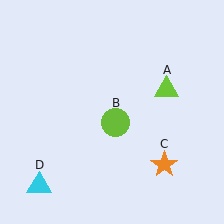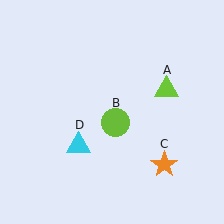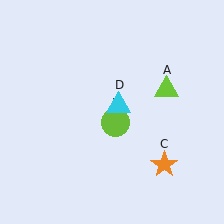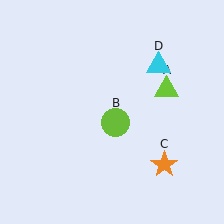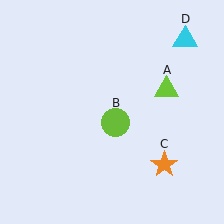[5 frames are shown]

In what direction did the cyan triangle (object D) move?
The cyan triangle (object D) moved up and to the right.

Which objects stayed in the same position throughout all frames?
Lime triangle (object A) and lime circle (object B) and orange star (object C) remained stationary.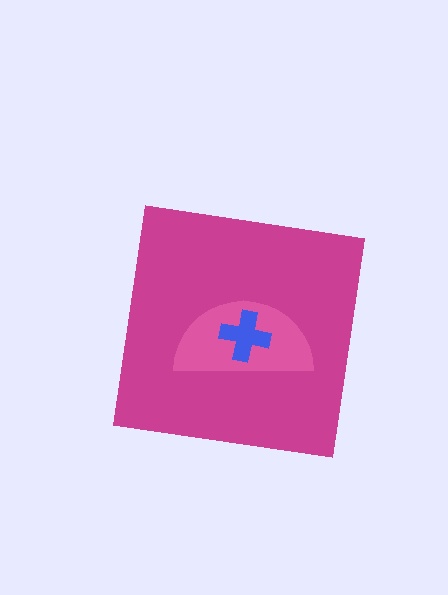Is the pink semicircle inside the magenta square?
Yes.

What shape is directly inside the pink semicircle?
The blue cross.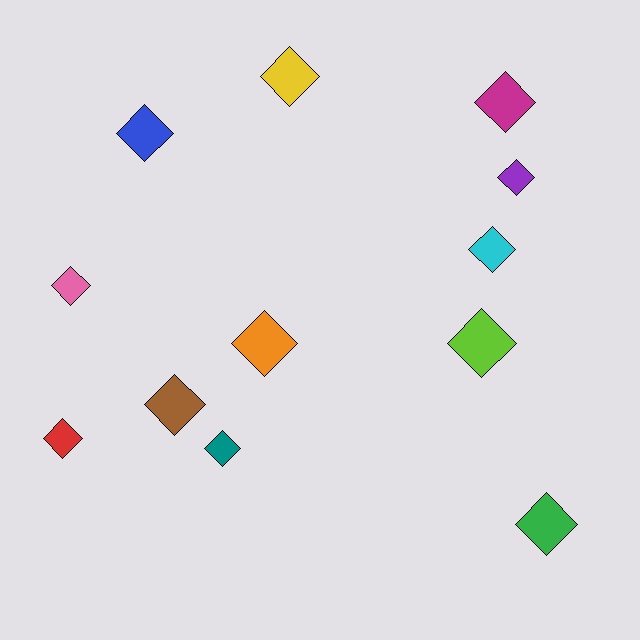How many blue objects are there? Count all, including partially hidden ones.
There is 1 blue object.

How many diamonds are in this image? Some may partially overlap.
There are 12 diamonds.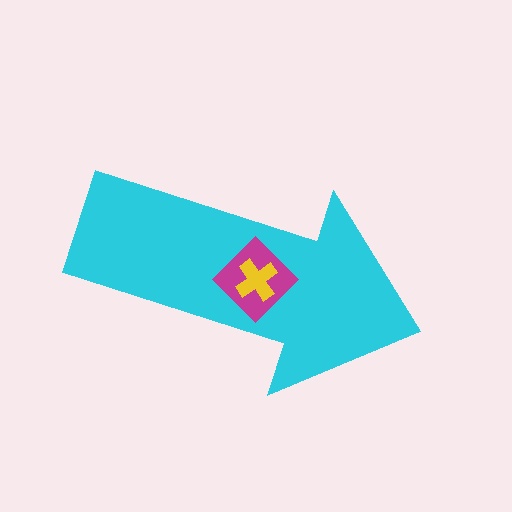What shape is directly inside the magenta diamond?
The yellow cross.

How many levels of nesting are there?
3.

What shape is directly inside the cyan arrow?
The magenta diamond.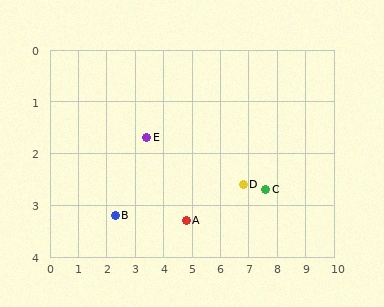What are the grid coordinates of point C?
Point C is at approximately (7.6, 2.7).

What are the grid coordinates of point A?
Point A is at approximately (4.8, 3.3).